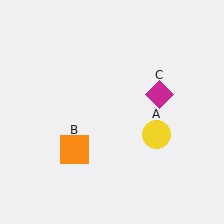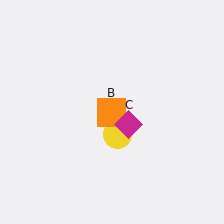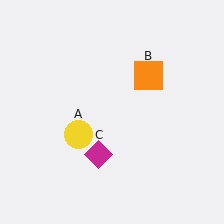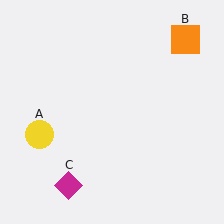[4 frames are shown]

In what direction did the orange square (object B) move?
The orange square (object B) moved up and to the right.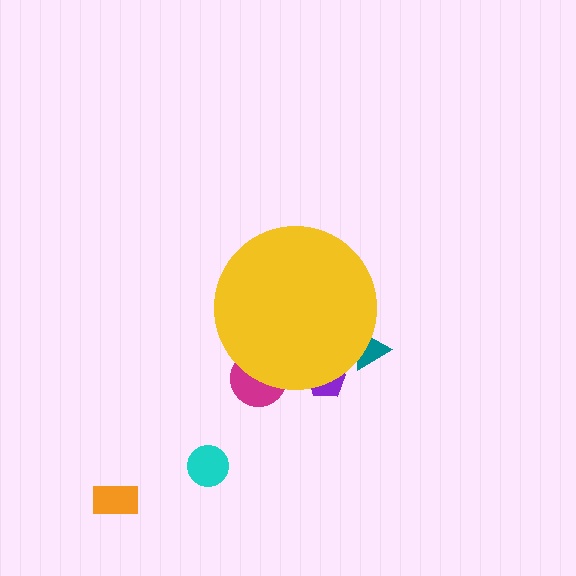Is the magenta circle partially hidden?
Yes, the magenta circle is partially hidden behind the yellow circle.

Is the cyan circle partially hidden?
No, the cyan circle is fully visible.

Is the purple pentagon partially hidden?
Yes, the purple pentagon is partially hidden behind the yellow circle.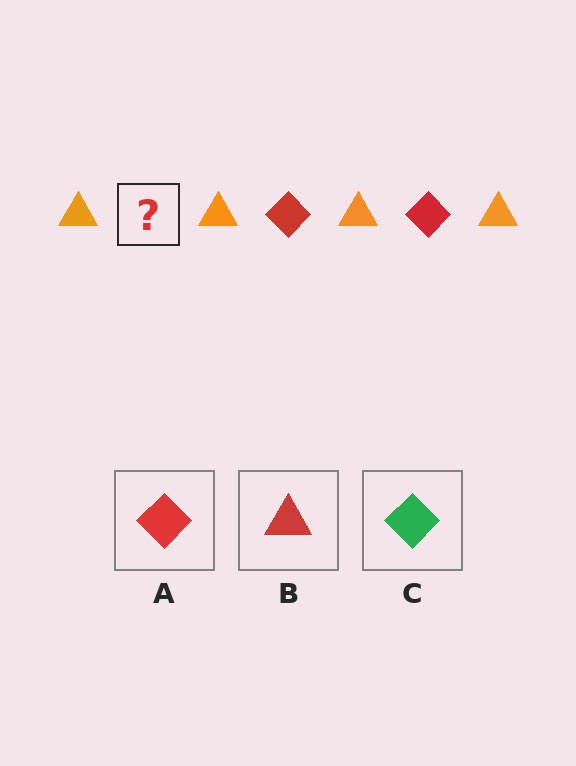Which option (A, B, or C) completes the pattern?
A.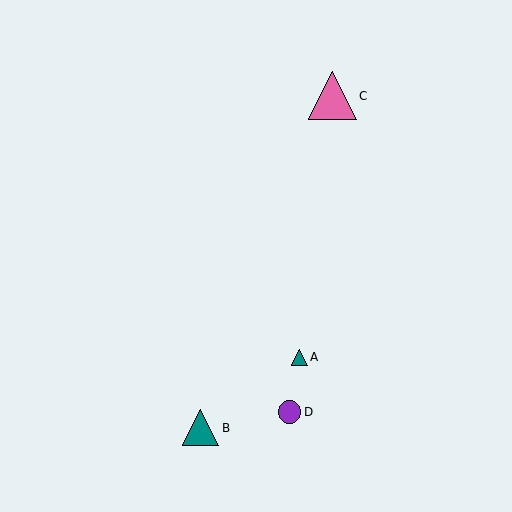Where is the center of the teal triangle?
The center of the teal triangle is at (201, 428).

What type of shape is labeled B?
Shape B is a teal triangle.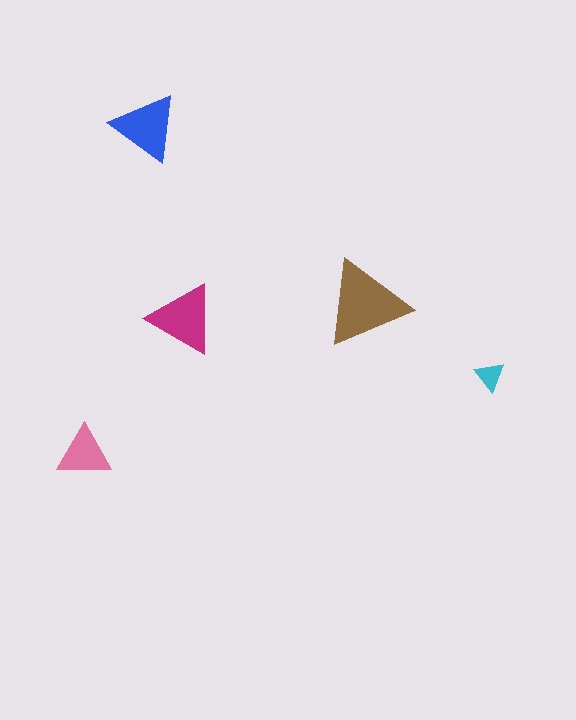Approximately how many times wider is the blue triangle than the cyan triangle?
About 2 times wider.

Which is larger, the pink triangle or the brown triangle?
The brown one.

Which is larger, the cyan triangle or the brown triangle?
The brown one.